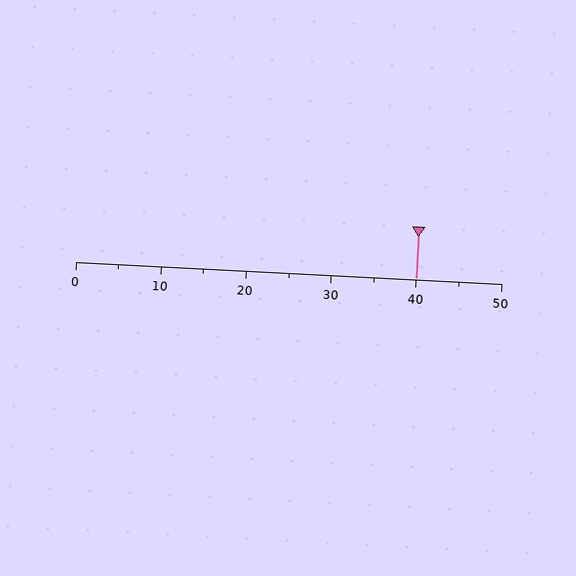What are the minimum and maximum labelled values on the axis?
The axis runs from 0 to 50.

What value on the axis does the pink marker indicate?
The marker indicates approximately 40.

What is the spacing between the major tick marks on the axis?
The major ticks are spaced 10 apart.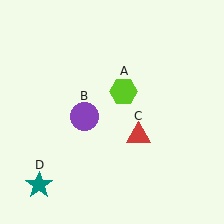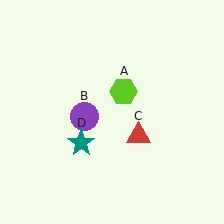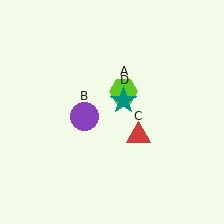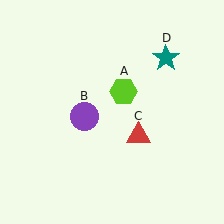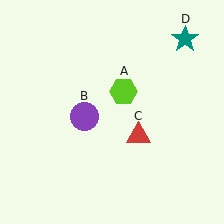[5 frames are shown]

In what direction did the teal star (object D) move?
The teal star (object D) moved up and to the right.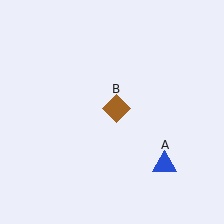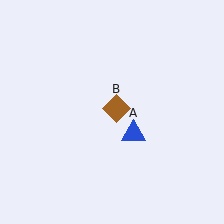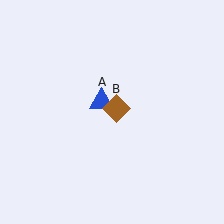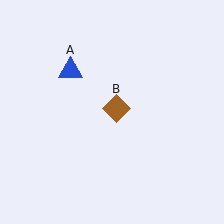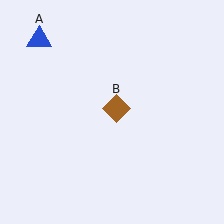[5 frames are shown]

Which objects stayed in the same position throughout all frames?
Brown diamond (object B) remained stationary.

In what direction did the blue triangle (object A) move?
The blue triangle (object A) moved up and to the left.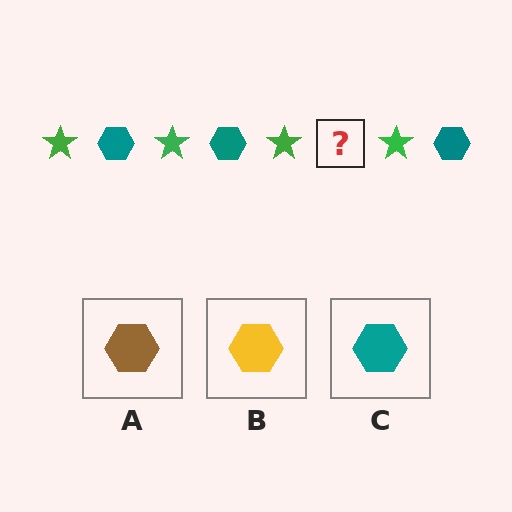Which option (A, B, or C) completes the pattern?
C.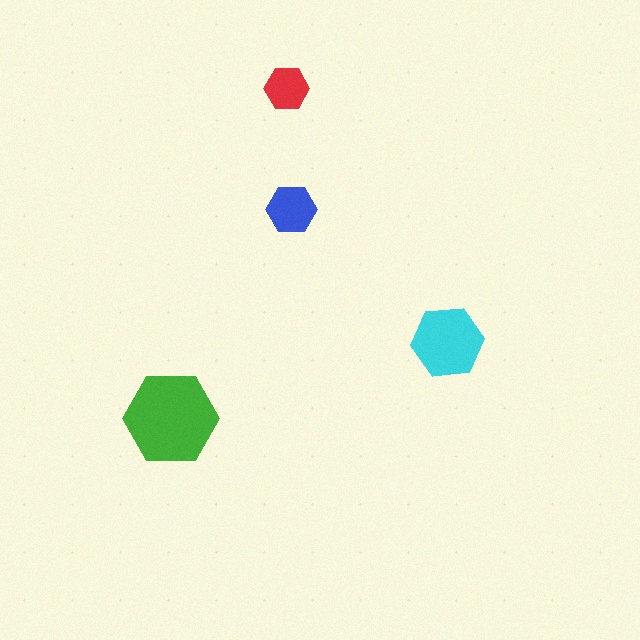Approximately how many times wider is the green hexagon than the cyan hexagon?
About 1.5 times wider.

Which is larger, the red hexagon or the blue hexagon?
The blue one.